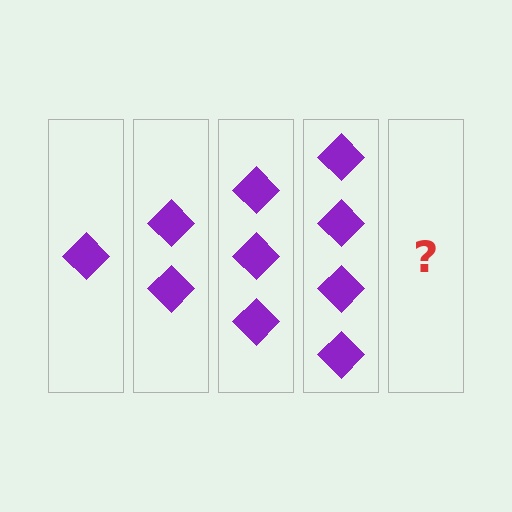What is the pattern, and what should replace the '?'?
The pattern is that each step adds one more diamond. The '?' should be 5 diamonds.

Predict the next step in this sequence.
The next step is 5 diamonds.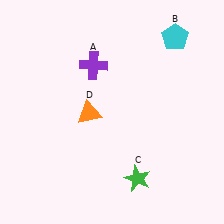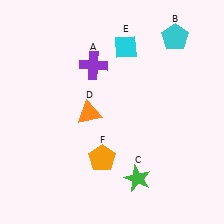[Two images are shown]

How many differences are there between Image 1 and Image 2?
There are 2 differences between the two images.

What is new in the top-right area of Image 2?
A cyan diamond (E) was added in the top-right area of Image 2.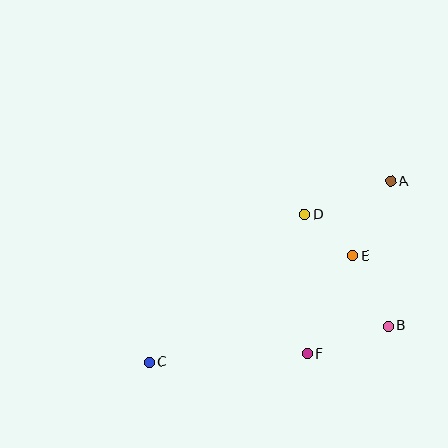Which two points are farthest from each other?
Points A and C are farthest from each other.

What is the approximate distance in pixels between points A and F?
The distance between A and F is approximately 191 pixels.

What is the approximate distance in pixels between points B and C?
The distance between B and C is approximately 241 pixels.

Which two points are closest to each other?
Points D and E are closest to each other.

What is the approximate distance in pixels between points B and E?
The distance between B and E is approximately 79 pixels.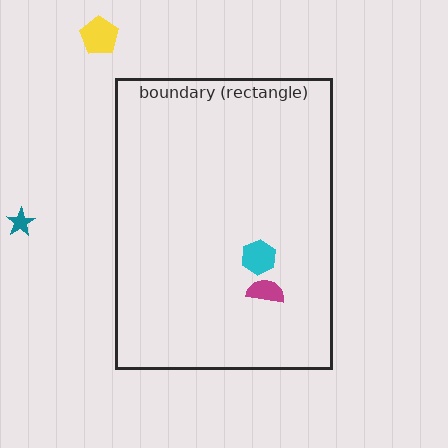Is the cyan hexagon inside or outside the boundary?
Inside.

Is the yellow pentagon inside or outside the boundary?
Outside.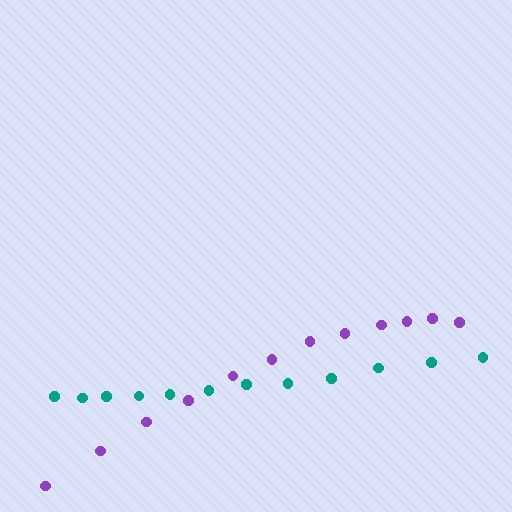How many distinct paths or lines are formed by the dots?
There are 2 distinct paths.